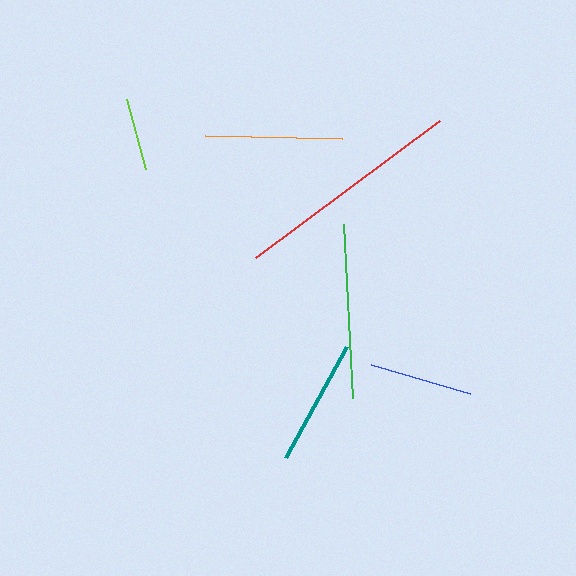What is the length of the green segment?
The green segment is approximately 175 pixels long.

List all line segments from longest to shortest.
From longest to shortest: red, green, orange, teal, blue, lime.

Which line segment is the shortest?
The lime line is the shortest at approximately 73 pixels.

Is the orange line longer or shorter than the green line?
The green line is longer than the orange line.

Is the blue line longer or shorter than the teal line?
The teal line is longer than the blue line.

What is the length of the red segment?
The red segment is approximately 229 pixels long.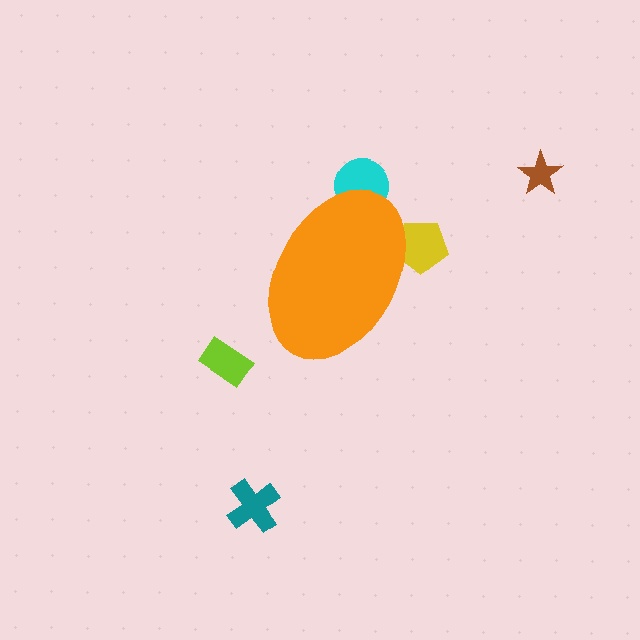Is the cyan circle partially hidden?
Yes, the cyan circle is partially hidden behind the orange ellipse.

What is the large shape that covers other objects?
An orange ellipse.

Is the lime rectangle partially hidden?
No, the lime rectangle is fully visible.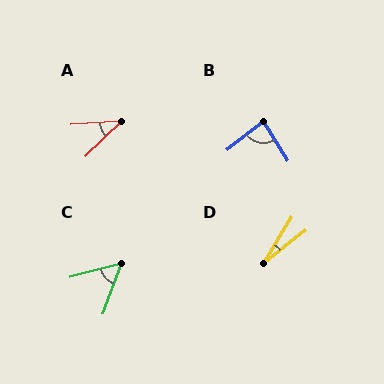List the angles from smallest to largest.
D (20°), A (40°), C (54°), B (84°).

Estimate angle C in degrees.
Approximately 54 degrees.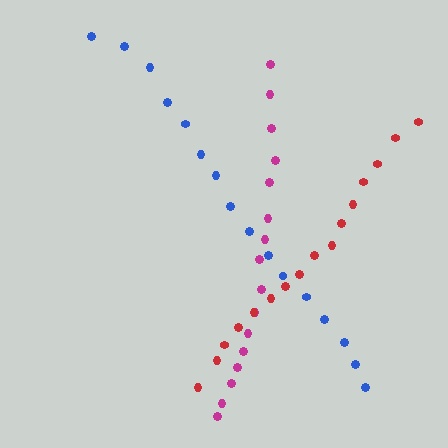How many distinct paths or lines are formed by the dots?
There are 3 distinct paths.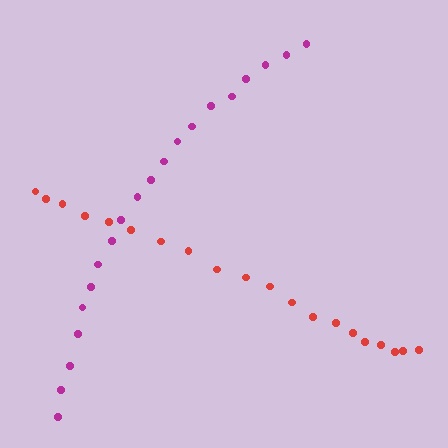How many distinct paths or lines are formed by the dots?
There are 2 distinct paths.